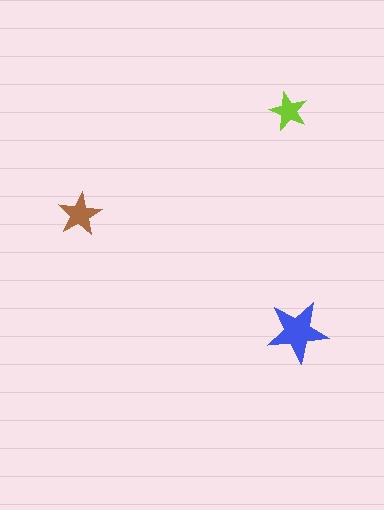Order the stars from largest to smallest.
the blue one, the brown one, the lime one.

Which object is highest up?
The lime star is topmost.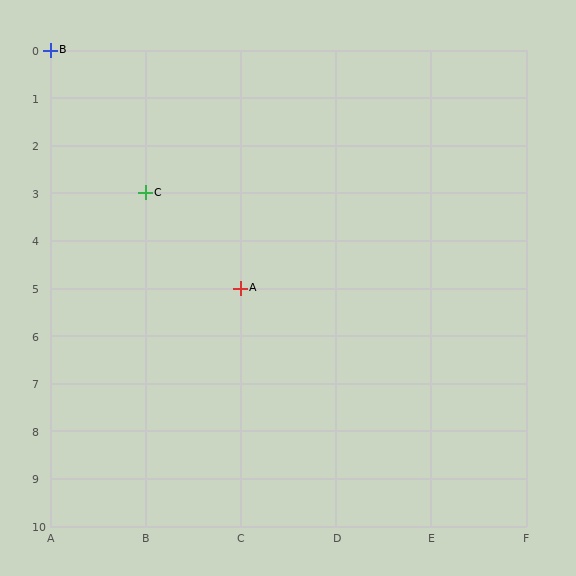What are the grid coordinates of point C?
Point C is at grid coordinates (B, 3).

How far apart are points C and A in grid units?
Points C and A are 1 column and 2 rows apart (about 2.2 grid units diagonally).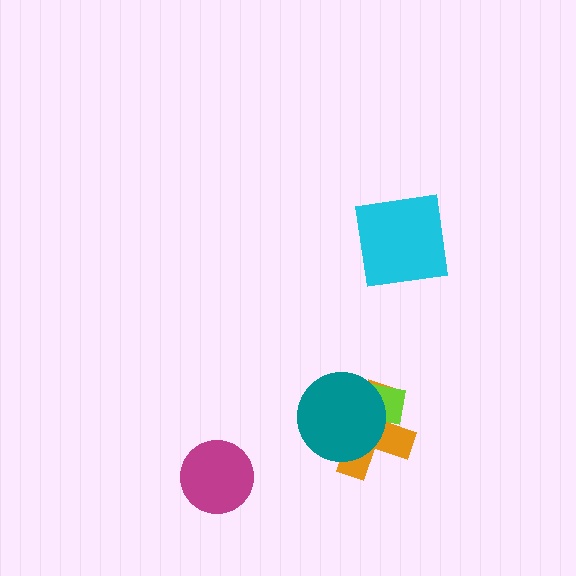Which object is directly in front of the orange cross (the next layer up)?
The lime rectangle is directly in front of the orange cross.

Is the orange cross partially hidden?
Yes, it is partially covered by another shape.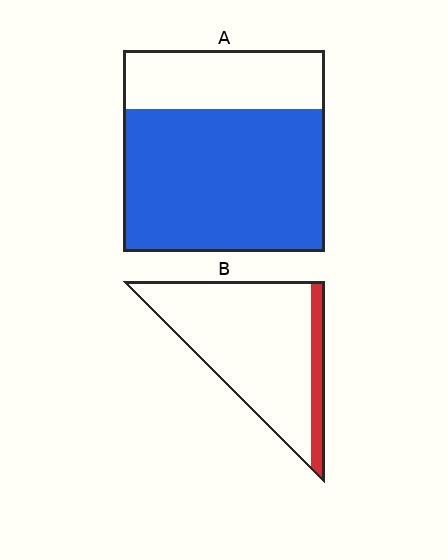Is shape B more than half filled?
No.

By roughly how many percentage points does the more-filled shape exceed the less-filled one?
By roughly 55 percentage points (A over B).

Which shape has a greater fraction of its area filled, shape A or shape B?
Shape A.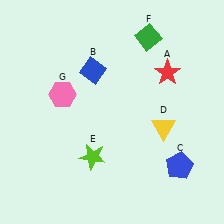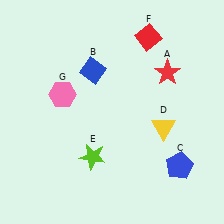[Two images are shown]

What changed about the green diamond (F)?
In Image 1, F is green. In Image 2, it changed to red.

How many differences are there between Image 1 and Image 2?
There is 1 difference between the two images.